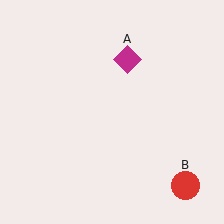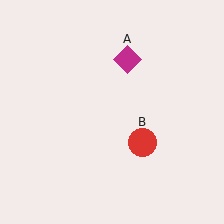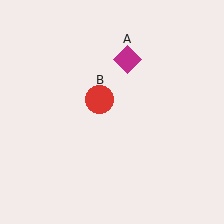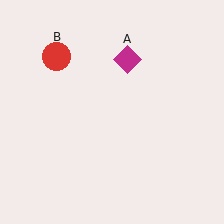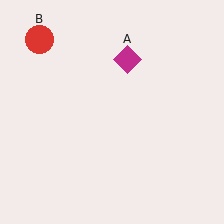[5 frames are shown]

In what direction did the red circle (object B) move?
The red circle (object B) moved up and to the left.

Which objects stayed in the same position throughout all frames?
Magenta diamond (object A) remained stationary.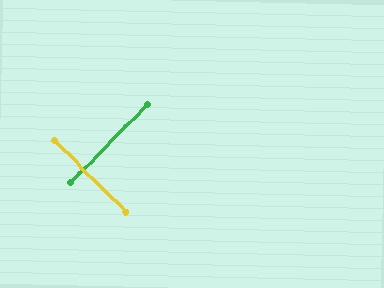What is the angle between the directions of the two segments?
Approximately 89 degrees.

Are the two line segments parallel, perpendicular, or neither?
Perpendicular — they meet at approximately 89°.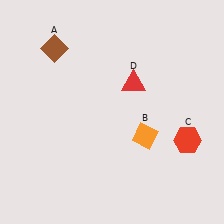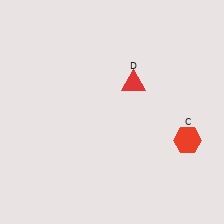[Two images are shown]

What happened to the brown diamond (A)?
The brown diamond (A) was removed in Image 2. It was in the top-left area of Image 1.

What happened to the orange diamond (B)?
The orange diamond (B) was removed in Image 2. It was in the bottom-right area of Image 1.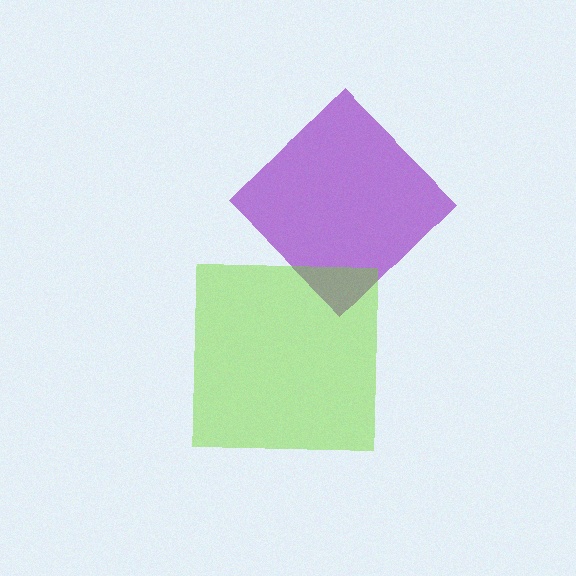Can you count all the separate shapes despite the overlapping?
Yes, there are 2 separate shapes.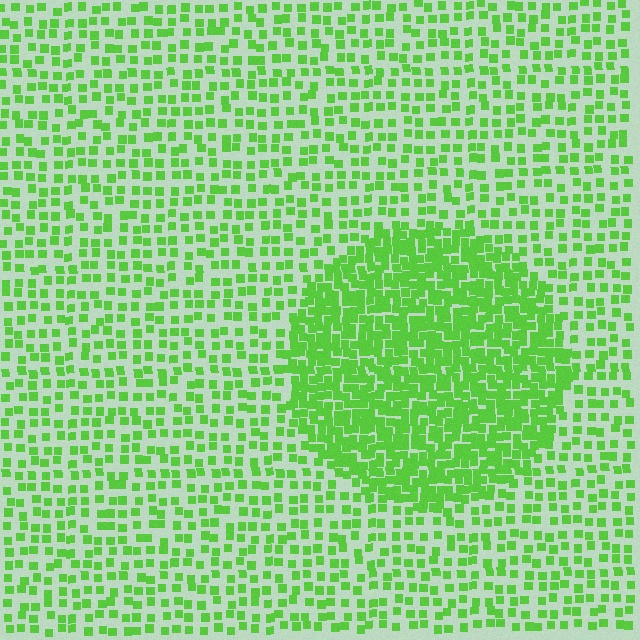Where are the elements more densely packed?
The elements are more densely packed inside the circle boundary.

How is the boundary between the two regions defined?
The boundary is defined by a change in element density (approximately 2.3x ratio). All elements are the same color, size, and shape.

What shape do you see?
I see a circle.